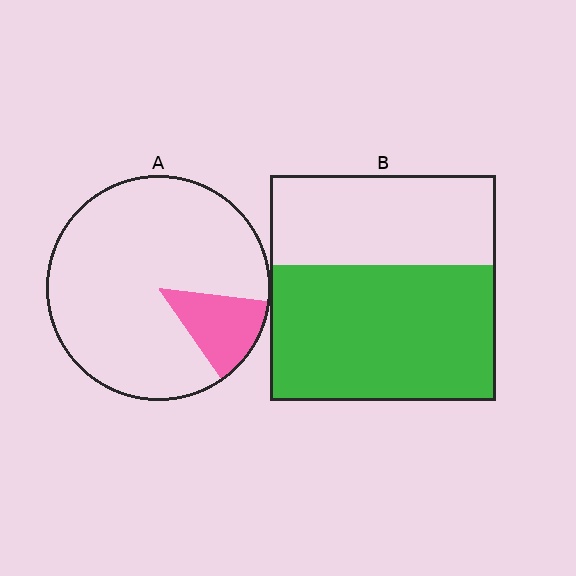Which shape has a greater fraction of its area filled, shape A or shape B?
Shape B.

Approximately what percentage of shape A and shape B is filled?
A is approximately 15% and B is approximately 60%.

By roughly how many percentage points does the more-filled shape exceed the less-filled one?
By roughly 45 percentage points (B over A).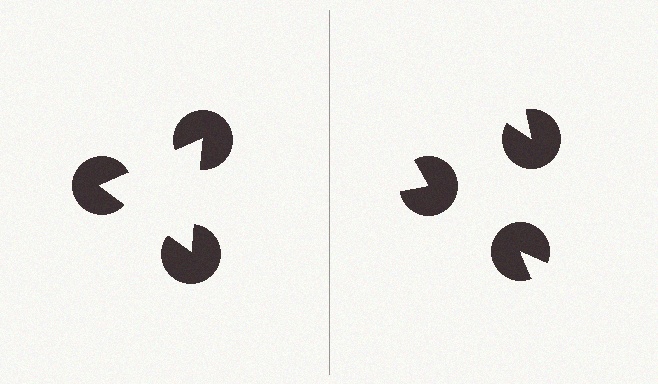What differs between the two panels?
The pac-man discs are positioned identically on both sides; only the wedge orientations differ. On the left they align to a triangle; on the right they are misaligned.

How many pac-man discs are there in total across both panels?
6 — 3 on each side.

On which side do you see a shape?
An illusory triangle appears on the left side. On the right side the wedge cuts are rotated, so no coherent shape forms.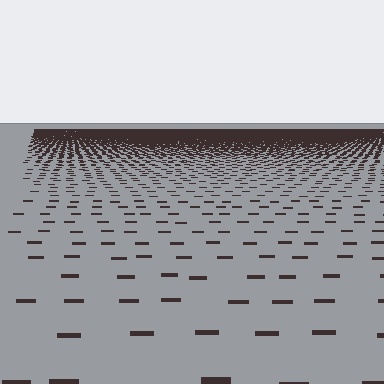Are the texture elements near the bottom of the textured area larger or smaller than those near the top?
Larger. Near the bottom, elements are closer to the viewer and appear at a bigger on-screen size.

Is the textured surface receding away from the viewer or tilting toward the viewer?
The surface is receding away from the viewer. Texture elements get smaller and denser toward the top.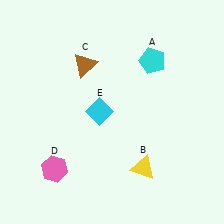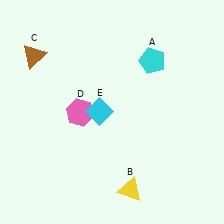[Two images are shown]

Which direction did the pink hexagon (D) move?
The pink hexagon (D) moved up.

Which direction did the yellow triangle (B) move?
The yellow triangle (B) moved down.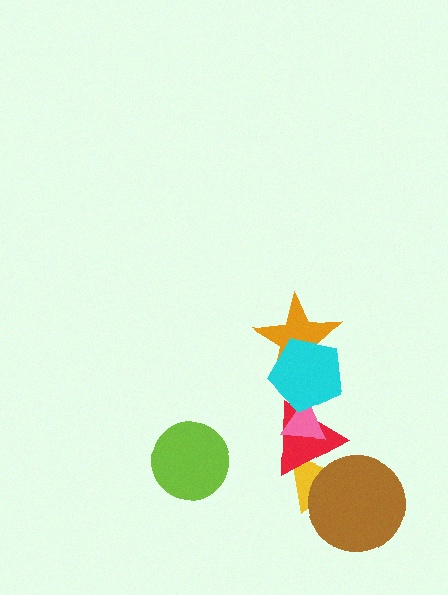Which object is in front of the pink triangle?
The cyan pentagon is in front of the pink triangle.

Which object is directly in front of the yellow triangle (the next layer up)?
The red triangle is directly in front of the yellow triangle.